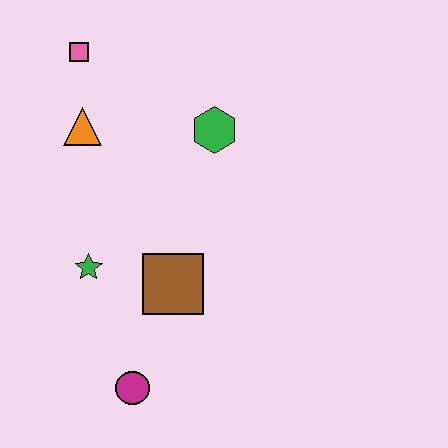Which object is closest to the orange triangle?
The pink square is closest to the orange triangle.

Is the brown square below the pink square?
Yes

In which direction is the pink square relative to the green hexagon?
The pink square is to the left of the green hexagon.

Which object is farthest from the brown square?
The pink square is farthest from the brown square.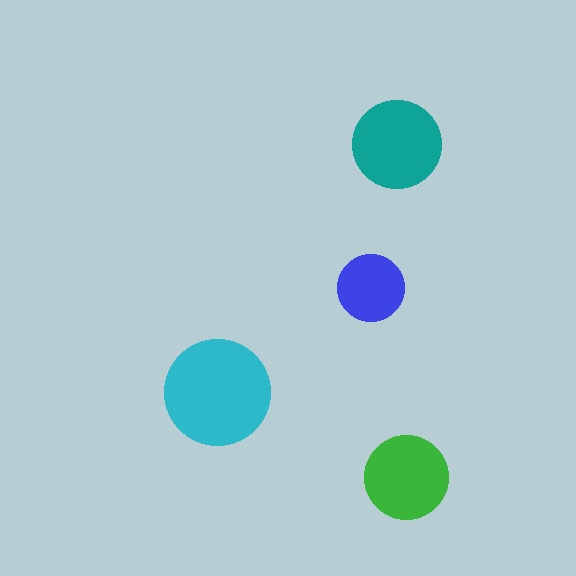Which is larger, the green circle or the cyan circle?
The cyan one.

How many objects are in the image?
There are 4 objects in the image.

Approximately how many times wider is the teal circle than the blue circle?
About 1.5 times wider.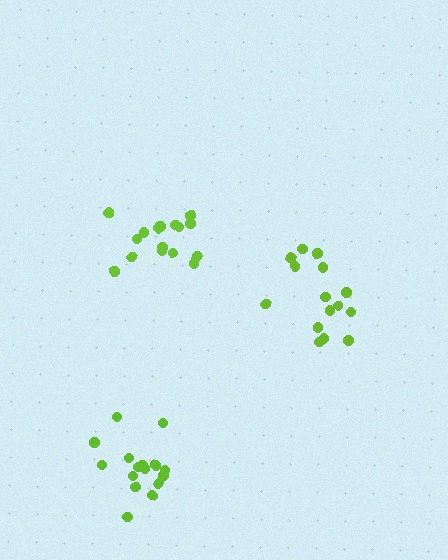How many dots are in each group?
Group 1: 16 dots, Group 2: 15 dots, Group 3: 16 dots (47 total).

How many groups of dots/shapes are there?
There are 3 groups.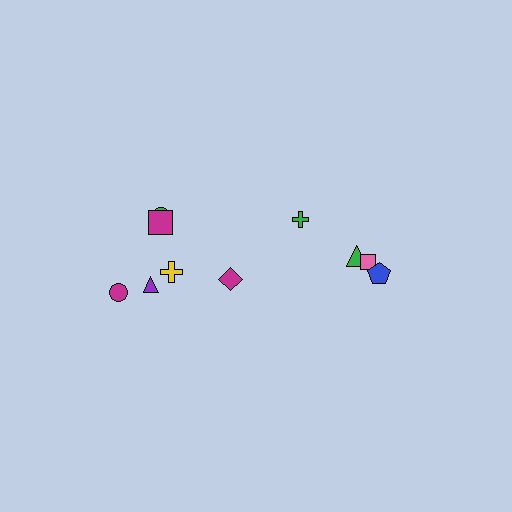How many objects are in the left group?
There are 6 objects.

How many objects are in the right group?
There are 4 objects.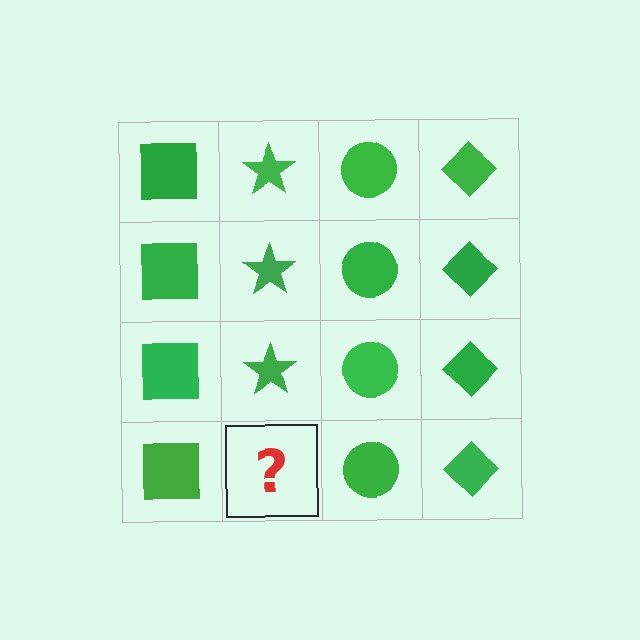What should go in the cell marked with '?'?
The missing cell should contain a green star.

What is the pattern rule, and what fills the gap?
The rule is that each column has a consistent shape. The gap should be filled with a green star.